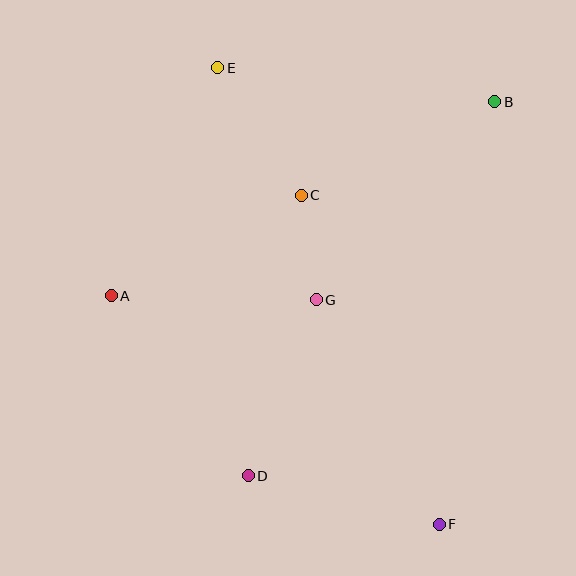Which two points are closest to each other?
Points C and G are closest to each other.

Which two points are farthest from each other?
Points E and F are farthest from each other.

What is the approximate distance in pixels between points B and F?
The distance between B and F is approximately 426 pixels.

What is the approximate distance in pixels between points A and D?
The distance between A and D is approximately 226 pixels.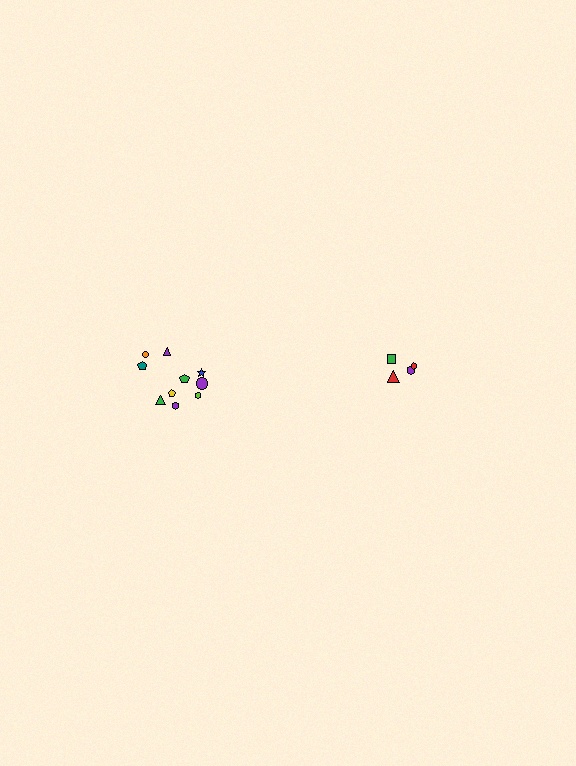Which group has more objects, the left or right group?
The left group.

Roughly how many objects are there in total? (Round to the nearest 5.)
Roughly 15 objects in total.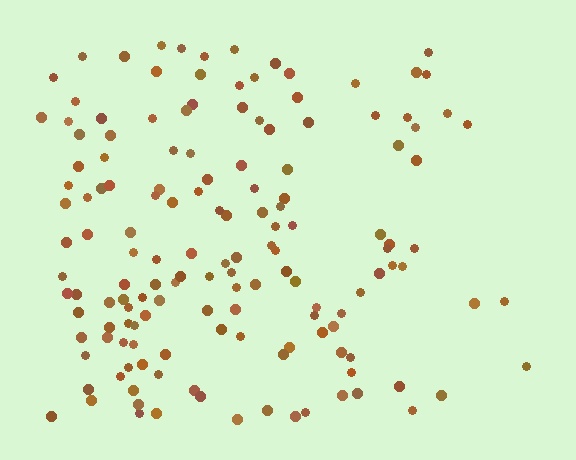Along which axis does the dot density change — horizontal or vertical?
Horizontal.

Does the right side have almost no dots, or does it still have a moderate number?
Still a moderate number, just noticeably fewer than the left.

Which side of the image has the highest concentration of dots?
The left.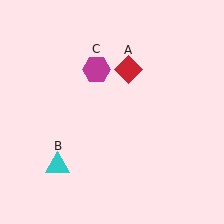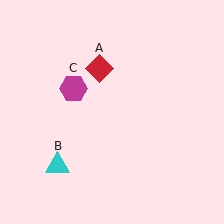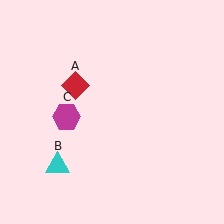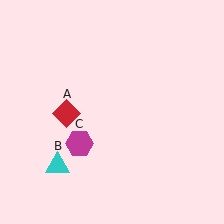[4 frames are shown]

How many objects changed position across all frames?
2 objects changed position: red diamond (object A), magenta hexagon (object C).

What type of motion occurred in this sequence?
The red diamond (object A), magenta hexagon (object C) rotated counterclockwise around the center of the scene.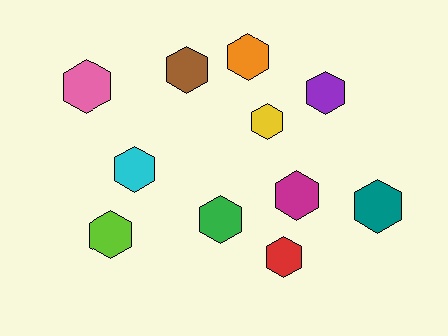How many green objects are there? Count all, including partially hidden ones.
There is 1 green object.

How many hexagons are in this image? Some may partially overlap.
There are 11 hexagons.